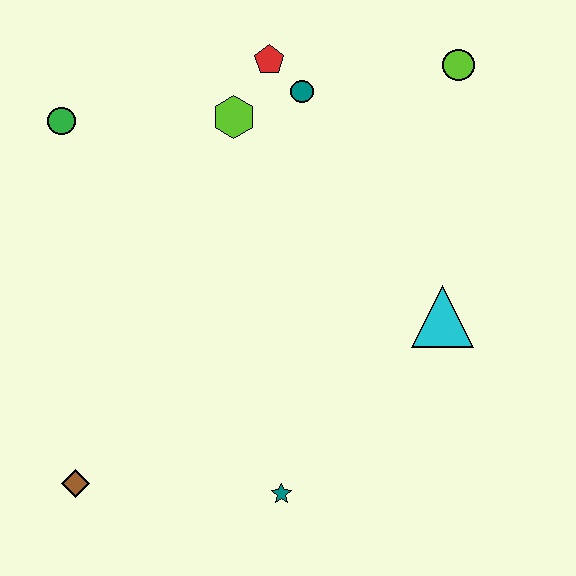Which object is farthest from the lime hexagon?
The brown diamond is farthest from the lime hexagon.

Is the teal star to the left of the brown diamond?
No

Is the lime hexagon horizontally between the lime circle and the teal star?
No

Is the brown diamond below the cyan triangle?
Yes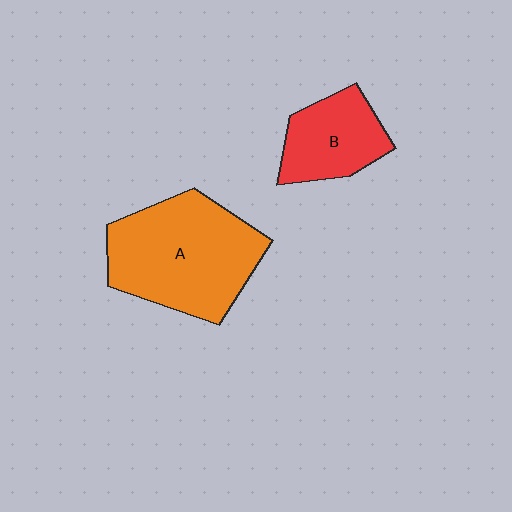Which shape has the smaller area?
Shape B (red).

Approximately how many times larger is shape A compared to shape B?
Approximately 1.9 times.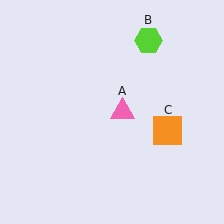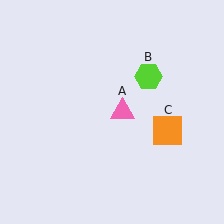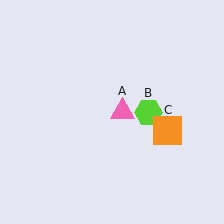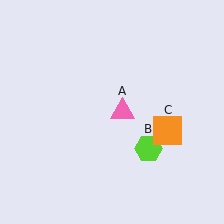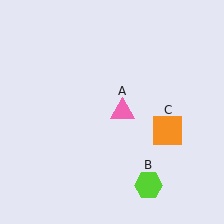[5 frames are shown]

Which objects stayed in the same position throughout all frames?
Pink triangle (object A) and orange square (object C) remained stationary.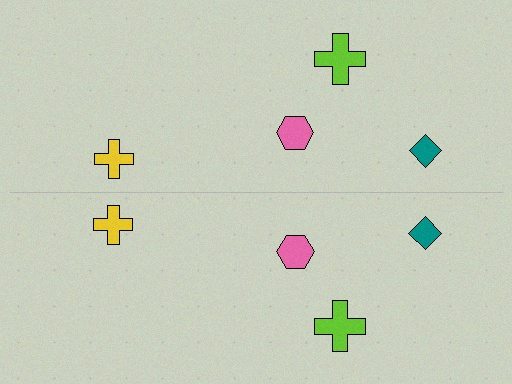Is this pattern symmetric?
Yes, this pattern has bilateral (reflection) symmetry.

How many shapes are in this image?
There are 8 shapes in this image.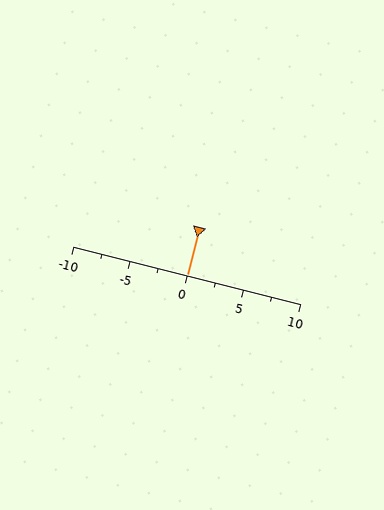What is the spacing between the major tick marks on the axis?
The major ticks are spaced 5 apart.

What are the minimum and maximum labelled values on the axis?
The axis runs from -10 to 10.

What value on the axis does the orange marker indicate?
The marker indicates approximately 0.